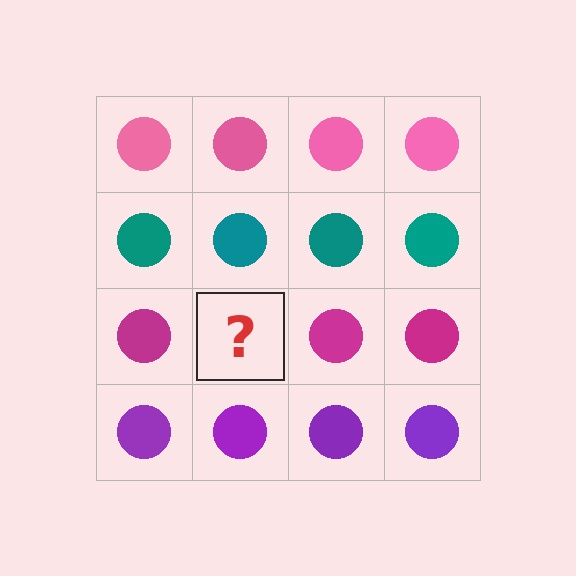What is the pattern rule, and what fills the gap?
The rule is that each row has a consistent color. The gap should be filled with a magenta circle.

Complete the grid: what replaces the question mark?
The question mark should be replaced with a magenta circle.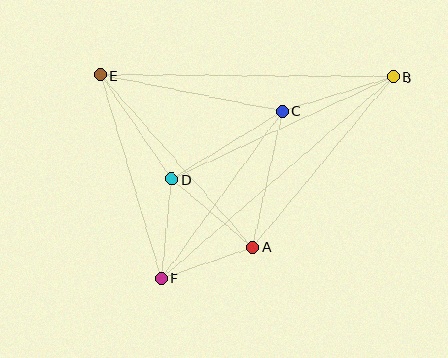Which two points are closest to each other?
Points A and F are closest to each other.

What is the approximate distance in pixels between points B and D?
The distance between B and D is approximately 244 pixels.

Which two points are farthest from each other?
Points B and F are farthest from each other.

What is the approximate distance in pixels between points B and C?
The distance between B and C is approximately 116 pixels.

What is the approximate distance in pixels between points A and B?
The distance between A and B is approximately 221 pixels.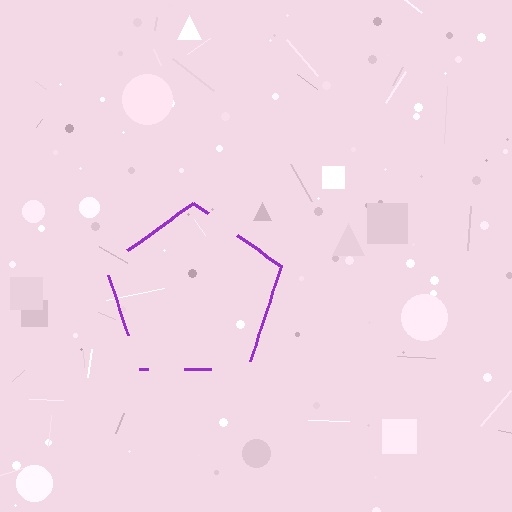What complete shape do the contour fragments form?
The contour fragments form a pentagon.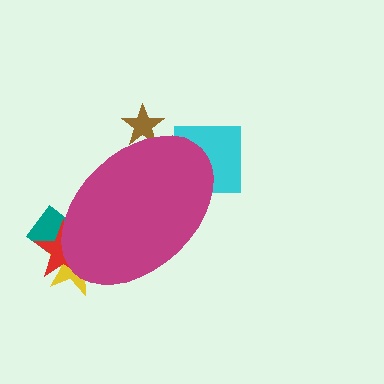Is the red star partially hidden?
Yes, the red star is partially hidden behind the magenta ellipse.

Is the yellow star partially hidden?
Yes, the yellow star is partially hidden behind the magenta ellipse.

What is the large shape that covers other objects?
A magenta ellipse.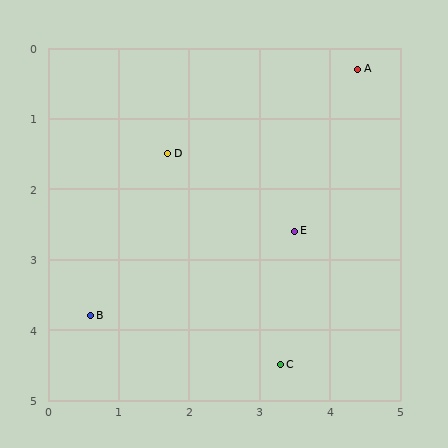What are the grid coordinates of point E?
Point E is at approximately (3.5, 2.6).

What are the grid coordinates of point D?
Point D is at approximately (1.7, 1.5).